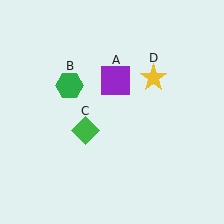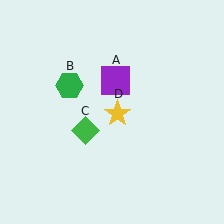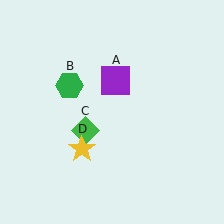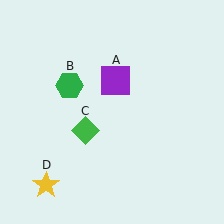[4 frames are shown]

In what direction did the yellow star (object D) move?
The yellow star (object D) moved down and to the left.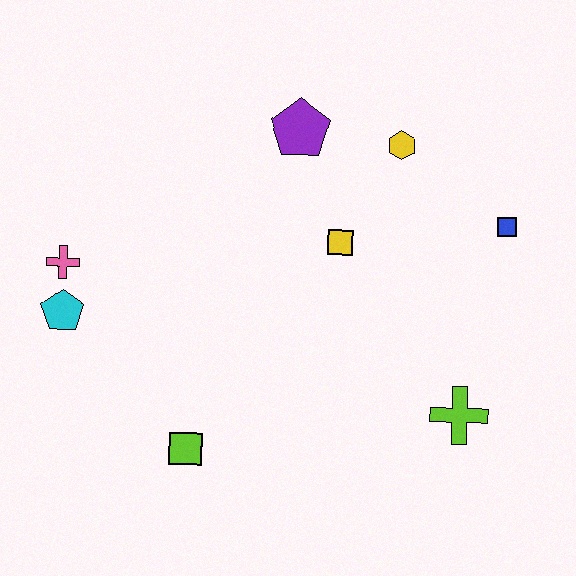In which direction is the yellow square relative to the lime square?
The yellow square is above the lime square.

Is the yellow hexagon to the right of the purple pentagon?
Yes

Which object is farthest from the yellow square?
The cyan pentagon is farthest from the yellow square.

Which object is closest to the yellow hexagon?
The purple pentagon is closest to the yellow hexagon.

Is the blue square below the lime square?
No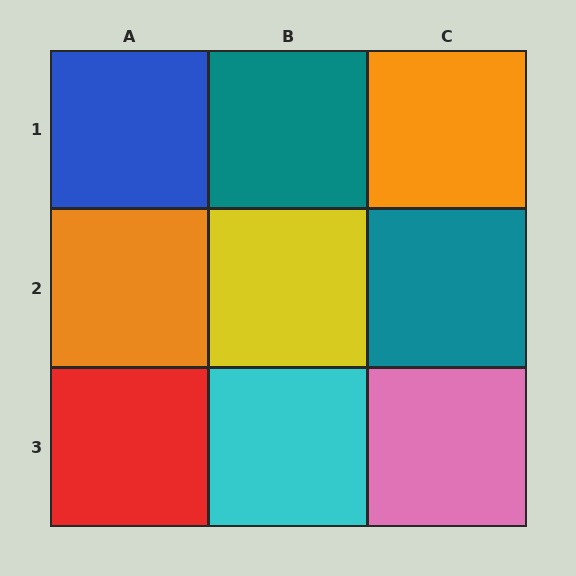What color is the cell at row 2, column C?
Teal.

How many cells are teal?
2 cells are teal.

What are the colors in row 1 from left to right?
Blue, teal, orange.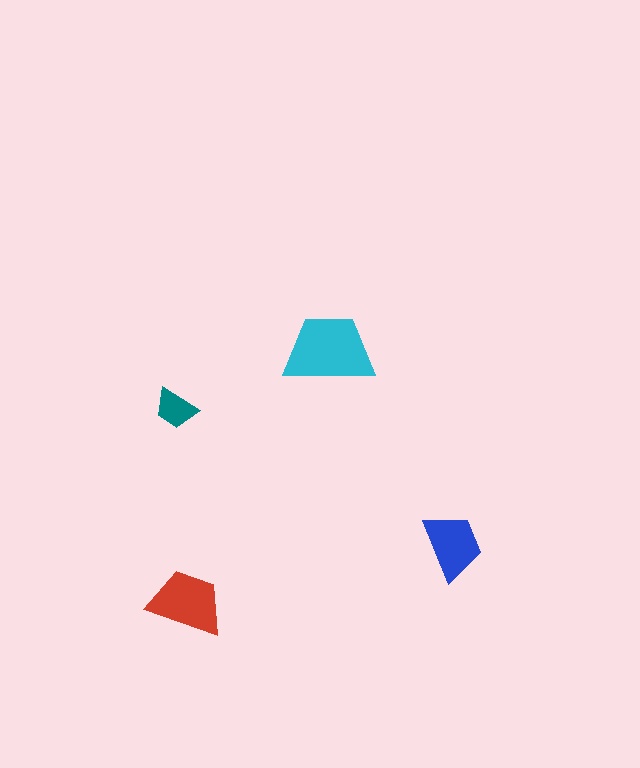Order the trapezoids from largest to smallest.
the cyan one, the red one, the blue one, the teal one.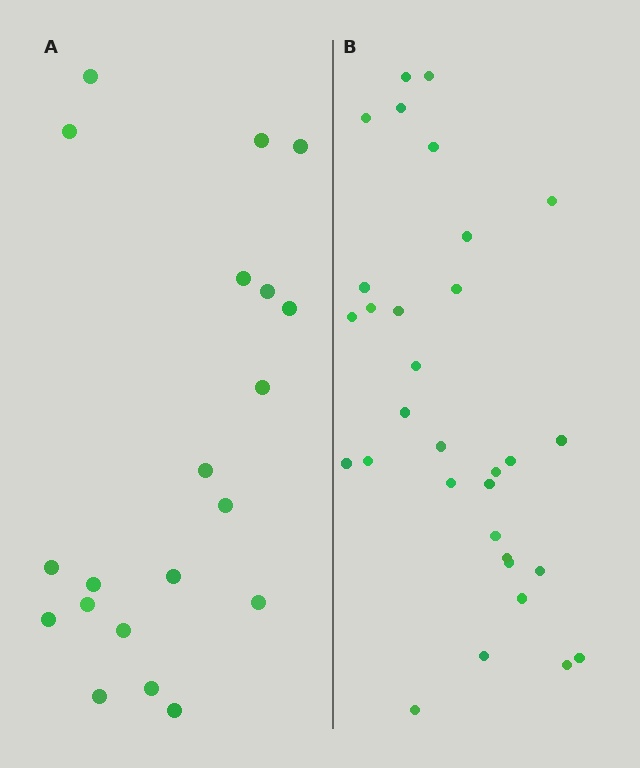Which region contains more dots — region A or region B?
Region B (the right region) has more dots.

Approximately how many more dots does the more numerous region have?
Region B has roughly 12 or so more dots than region A.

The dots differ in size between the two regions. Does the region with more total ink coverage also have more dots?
No. Region A has more total ink coverage because its dots are larger, but region B actually contains more individual dots. Total area can be misleading — the number of items is what matters here.